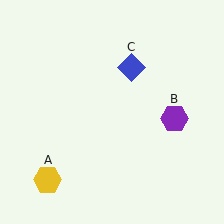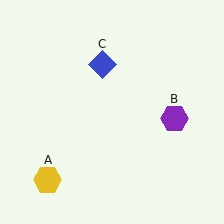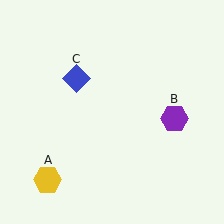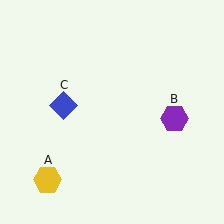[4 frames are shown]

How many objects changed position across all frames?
1 object changed position: blue diamond (object C).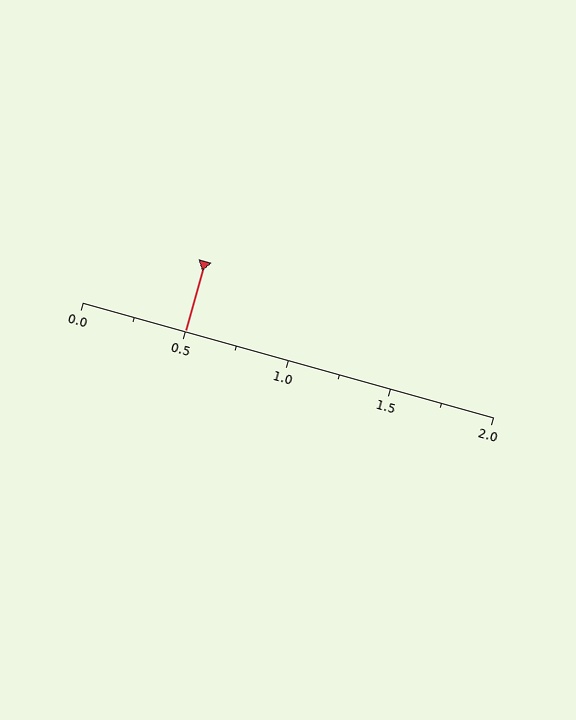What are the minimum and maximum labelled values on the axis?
The axis runs from 0.0 to 2.0.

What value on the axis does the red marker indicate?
The marker indicates approximately 0.5.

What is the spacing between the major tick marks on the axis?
The major ticks are spaced 0.5 apart.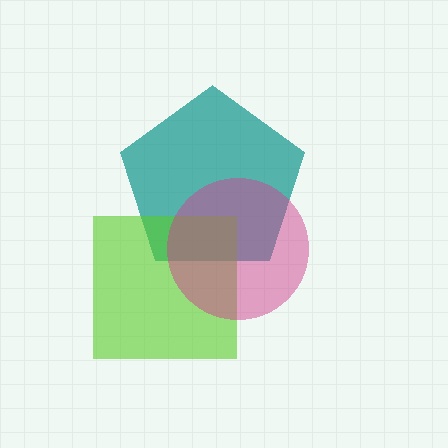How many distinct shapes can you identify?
There are 3 distinct shapes: a teal pentagon, a lime square, a magenta circle.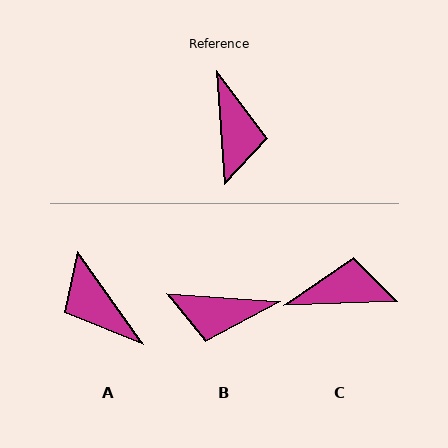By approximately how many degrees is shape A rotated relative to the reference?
Approximately 149 degrees clockwise.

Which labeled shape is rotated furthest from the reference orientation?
A, about 149 degrees away.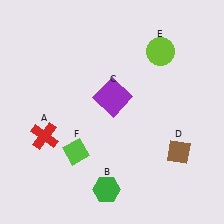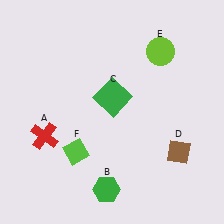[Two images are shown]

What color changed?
The square (C) changed from purple in Image 1 to green in Image 2.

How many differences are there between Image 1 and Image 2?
There is 1 difference between the two images.